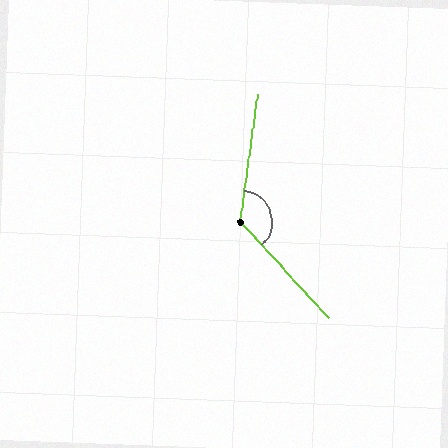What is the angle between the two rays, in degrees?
Approximately 129 degrees.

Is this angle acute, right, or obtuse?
It is obtuse.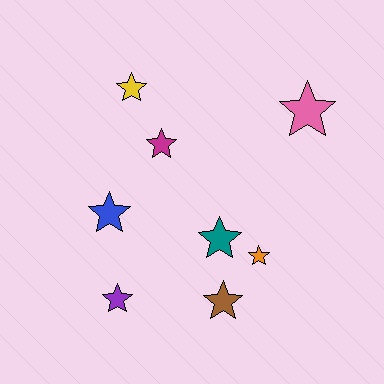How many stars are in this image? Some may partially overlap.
There are 8 stars.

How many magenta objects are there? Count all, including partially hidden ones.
There is 1 magenta object.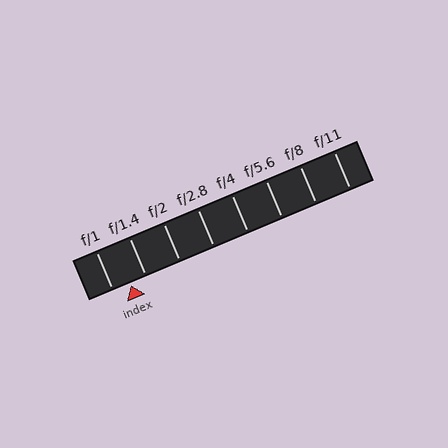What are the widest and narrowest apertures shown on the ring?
The widest aperture shown is f/1 and the narrowest is f/11.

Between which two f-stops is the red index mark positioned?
The index mark is between f/1 and f/1.4.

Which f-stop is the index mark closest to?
The index mark is closest to f/1.4.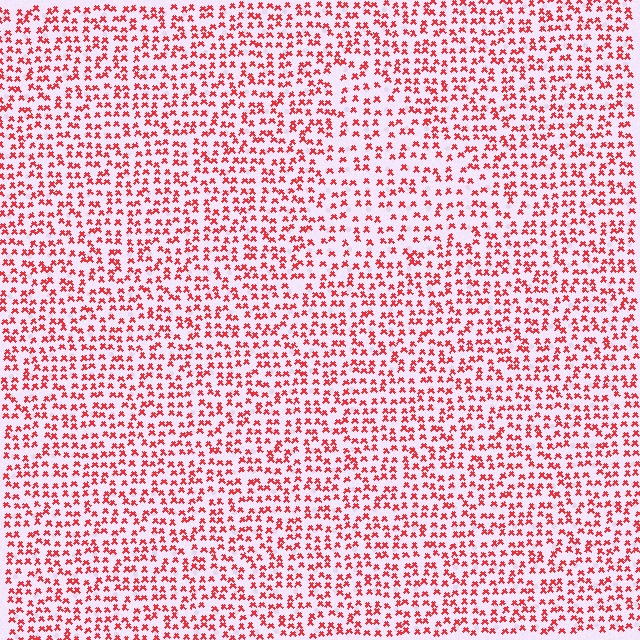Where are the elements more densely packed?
The elements are more densely packed outside the triangle boundary.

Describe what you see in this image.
The image contains small red elements arranged at two different densities. A triangle-shaped region is visible where the elements are less densely packed than the surrounding area.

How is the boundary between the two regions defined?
The boundary is defined by a change in element density (approximately 1.5x ratio). All elements are the same color, size, and shape.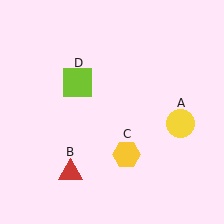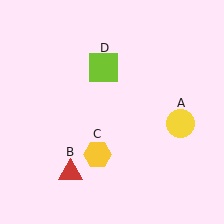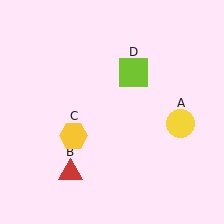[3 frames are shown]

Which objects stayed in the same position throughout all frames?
Yellow circle (object A) and red triangle (object B) remained stationary.